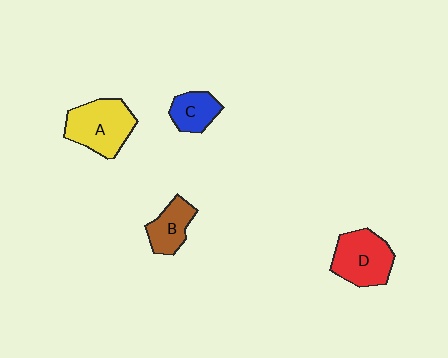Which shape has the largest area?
Shape A (yellow).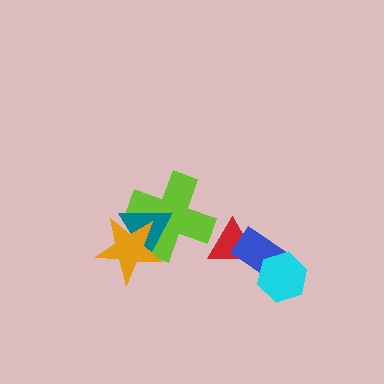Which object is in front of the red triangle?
The blue rectangle is in front of the red triangle.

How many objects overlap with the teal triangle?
2 objects overlap with the teal triangle.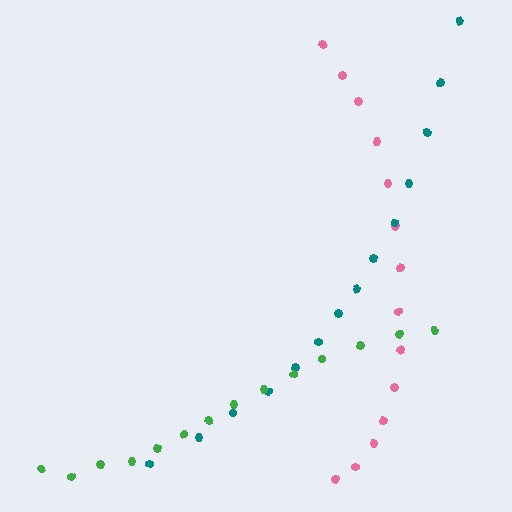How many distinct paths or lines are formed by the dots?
There are 3 distinct paths.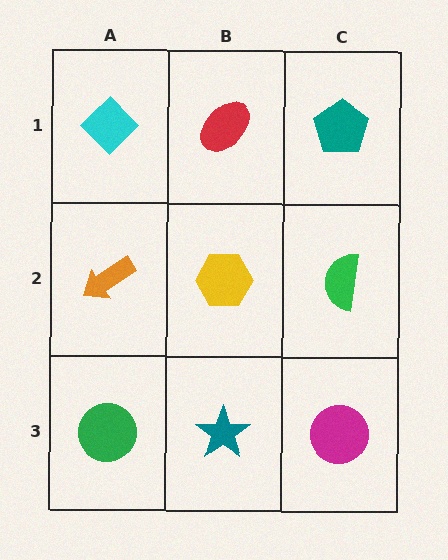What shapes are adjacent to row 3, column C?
A green semicircle (row 2, column C), a teal star (row 3, column B).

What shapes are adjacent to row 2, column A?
A cyan diamond (row 1, column A), a green circle (row 3, column A), a yellow hexagon (row 2, column B).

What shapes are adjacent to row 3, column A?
An orange arrow (row 2, column A), a teal star (row 3, column B).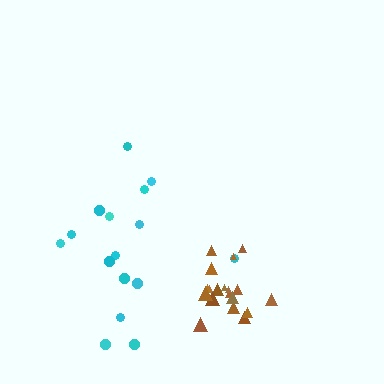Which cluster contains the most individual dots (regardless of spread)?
Brown (19).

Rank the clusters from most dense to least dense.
brown, cyan.